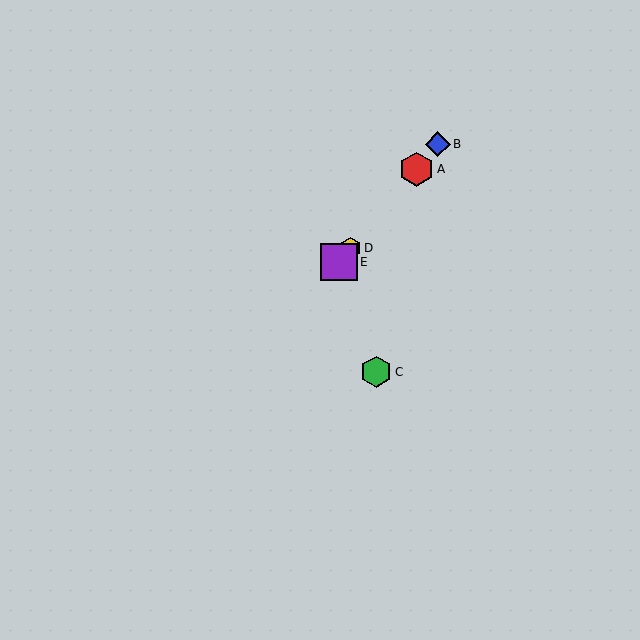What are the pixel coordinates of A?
Object A is at (417, 169).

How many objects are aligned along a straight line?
4 objects (A, B, D, E) are aligned along a straight line.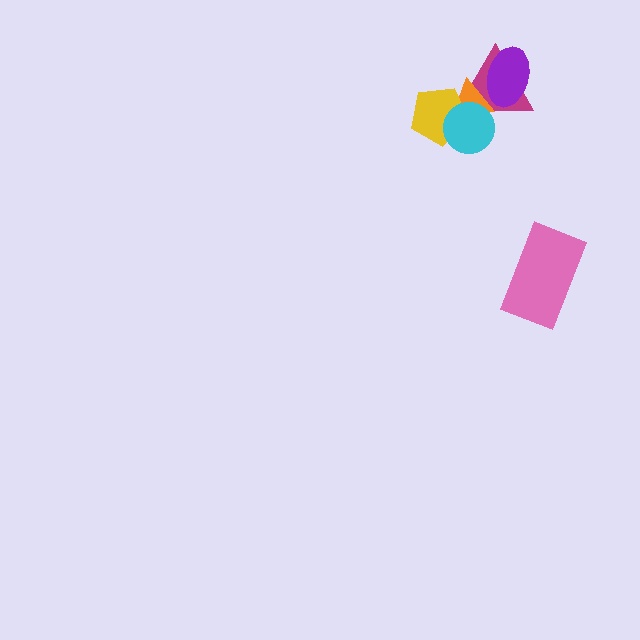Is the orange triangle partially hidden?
Yes, it is partially covered by another shape.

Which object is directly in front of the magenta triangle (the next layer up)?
The orange triangle is directly in front of the magenta triangle.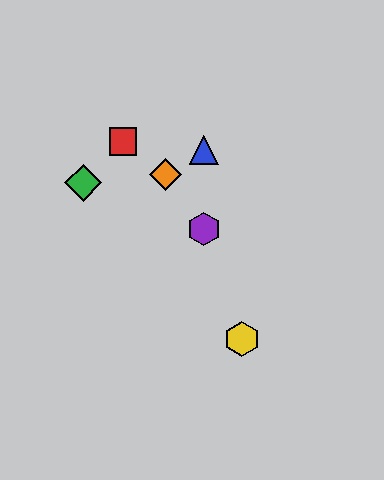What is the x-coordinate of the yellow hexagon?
The yellow hexagon is at x≈242.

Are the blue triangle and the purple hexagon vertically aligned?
Yes, both are at x≈204.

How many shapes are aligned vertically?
2 shapes (the blue triangle, the purple hexagon) are aligned vertically.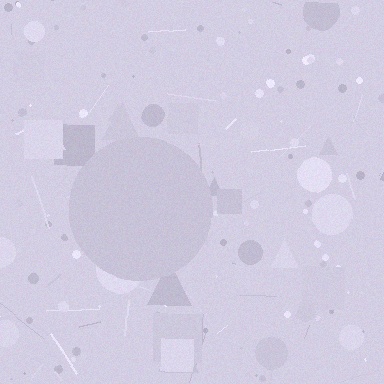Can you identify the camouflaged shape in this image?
The camouflaged shape is a circle.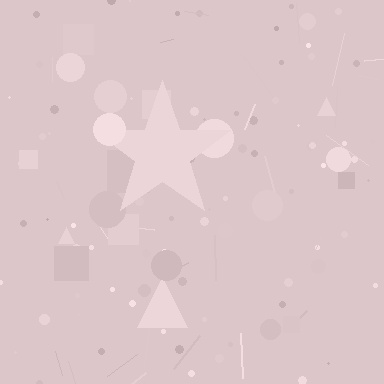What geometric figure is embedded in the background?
A star is embedded in the background.